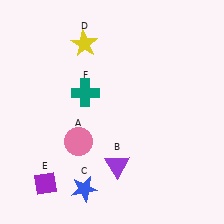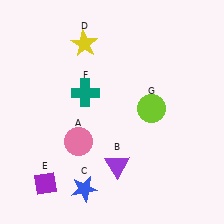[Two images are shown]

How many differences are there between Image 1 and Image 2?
There is 1 difference between the two images.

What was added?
A lime circle (G) was added in Image 2.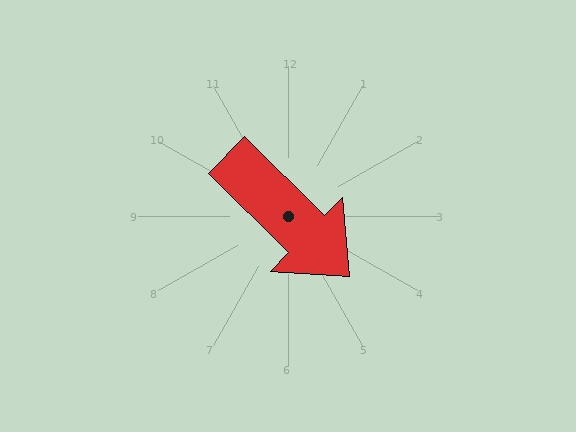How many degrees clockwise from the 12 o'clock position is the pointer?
Approximately 135 degrees.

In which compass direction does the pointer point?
Southeast.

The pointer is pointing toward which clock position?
Roughly 4 o'clock.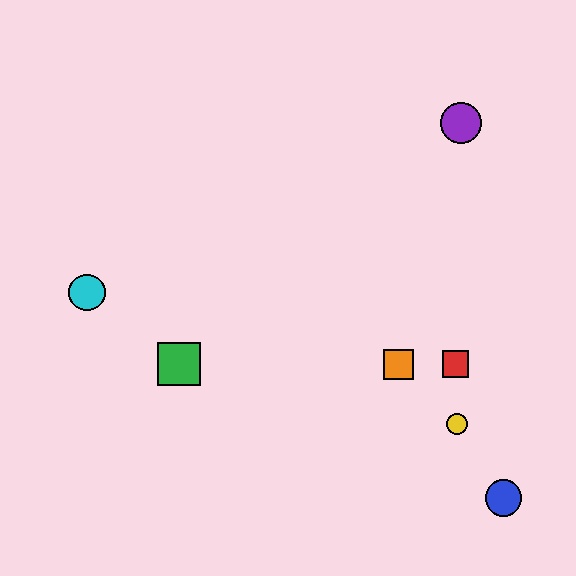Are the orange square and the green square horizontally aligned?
Yes, both are at y≈364.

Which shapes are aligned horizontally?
The red square, the green square, the orange square are aligned horizontally.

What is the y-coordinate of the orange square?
The orange square is at y≈364.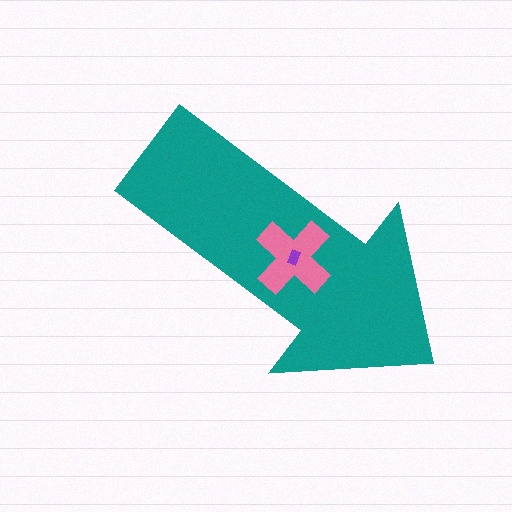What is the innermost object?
The purple rectangle.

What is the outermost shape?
The teal arrow.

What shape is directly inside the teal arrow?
The pink cross.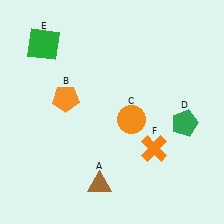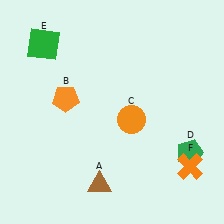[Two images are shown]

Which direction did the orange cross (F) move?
The orange cross (F) moved right.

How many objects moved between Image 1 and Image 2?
2 objects moved between the two images.